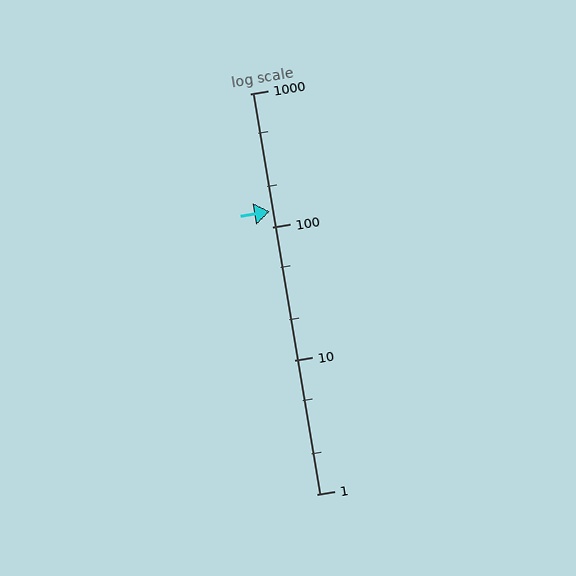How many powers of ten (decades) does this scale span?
The scale spans 3 decades, from 1 to 1000.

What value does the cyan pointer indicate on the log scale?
The pointer indicates approximately 130.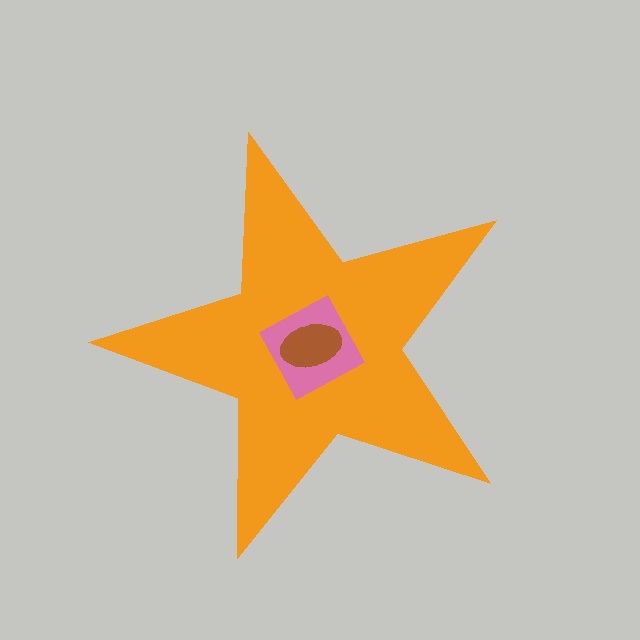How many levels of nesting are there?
3.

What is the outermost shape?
The orange star.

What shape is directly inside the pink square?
The brown ellipse.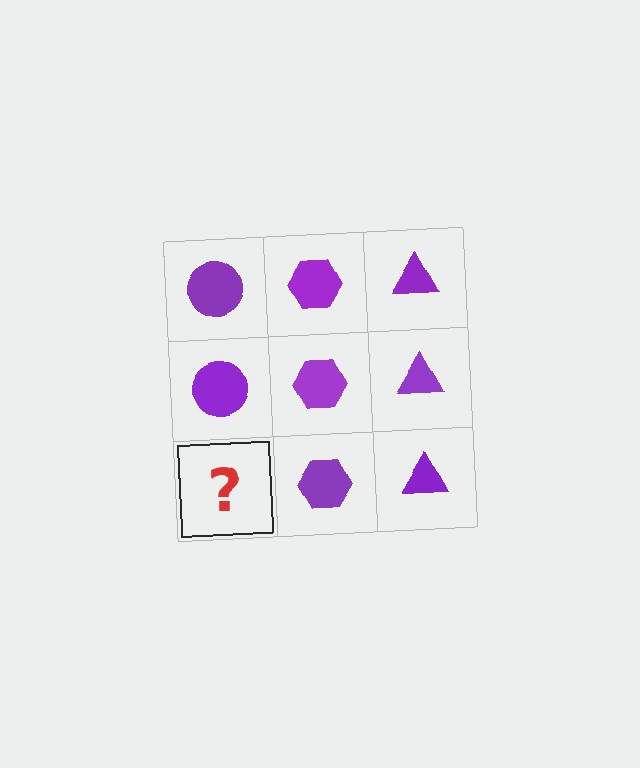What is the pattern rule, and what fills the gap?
The rule is that each column has a consistent shape. The gap should be filled with a purple circle.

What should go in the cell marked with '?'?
The missing cell should contain a purple circle.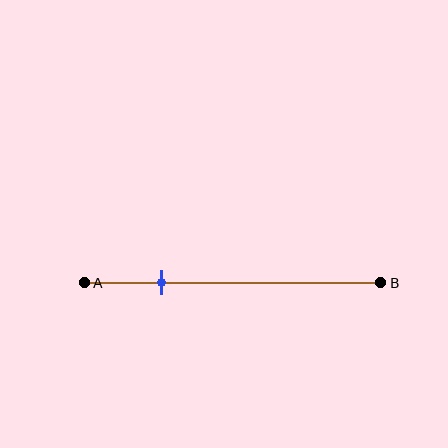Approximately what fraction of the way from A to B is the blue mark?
The blue mark is approximately 25% of the way from A to B.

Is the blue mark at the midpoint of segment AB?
No, the mark is at about 25% from A, not at the 50% midpoint.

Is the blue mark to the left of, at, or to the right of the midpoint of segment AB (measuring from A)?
The blue mark is to the left of the midpoint of segment AB.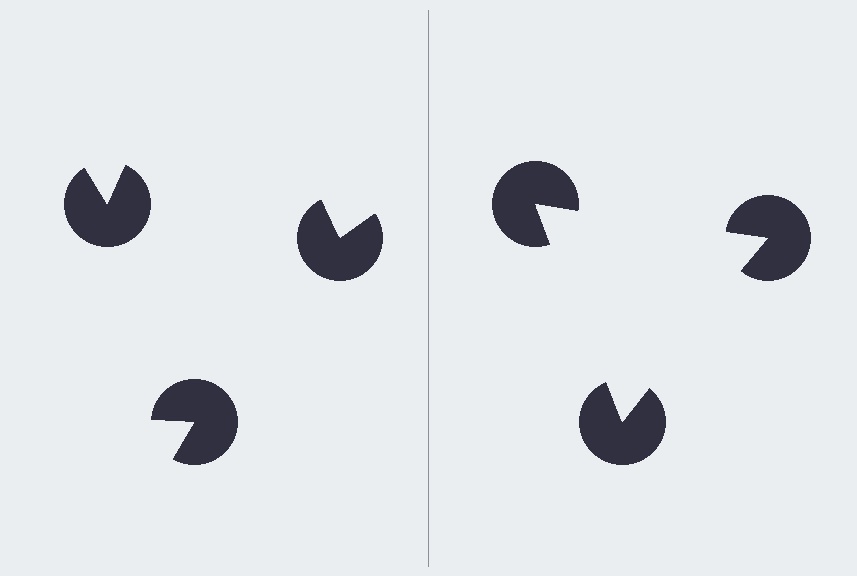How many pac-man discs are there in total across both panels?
6 — 3 on each side.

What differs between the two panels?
The pac-man discs are positioned identically on both sides; only the wedge orientations differ. On the right they align to a triangle; on the left they are misaligned.